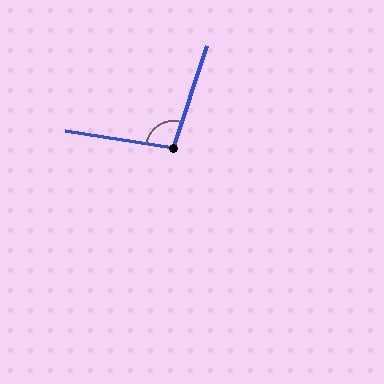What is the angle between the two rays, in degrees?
Approximately 100 degrees.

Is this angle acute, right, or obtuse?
It is obtuse.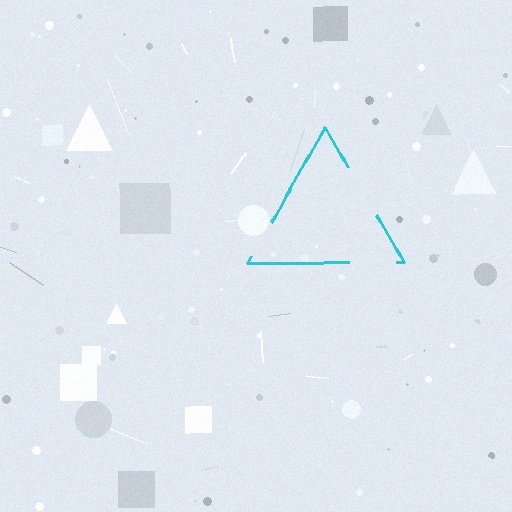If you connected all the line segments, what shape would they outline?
They would outline a triangle.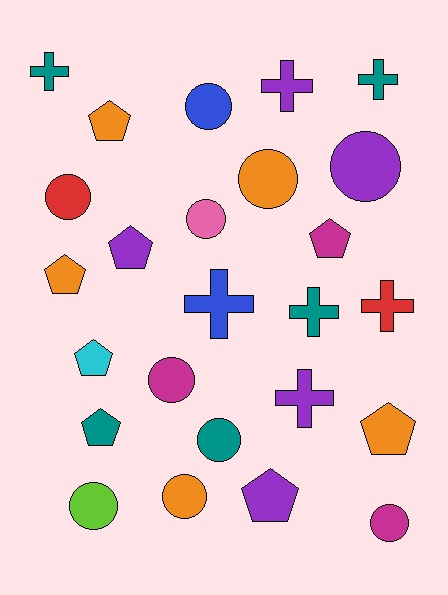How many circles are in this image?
There are 10 circles.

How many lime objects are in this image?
There is 1 lime object.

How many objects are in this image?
There are 25 objects.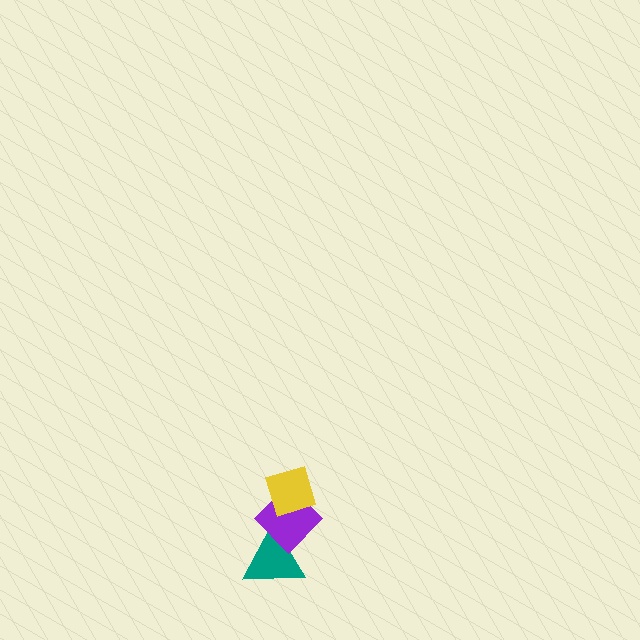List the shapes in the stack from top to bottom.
From top to bottom: the yellow diamond, the purple diamond, the teal triangle.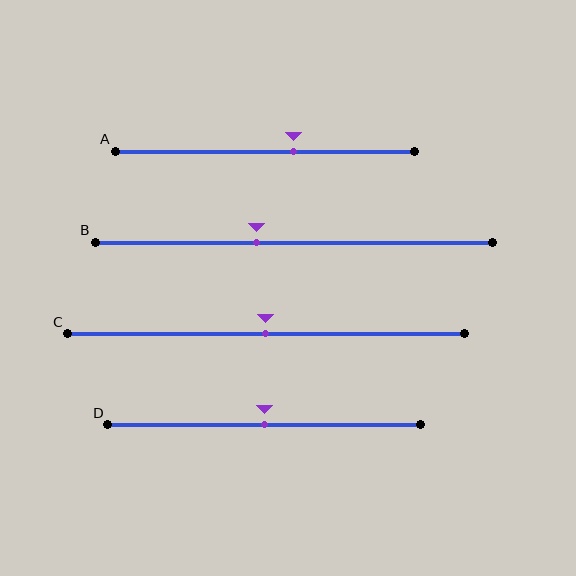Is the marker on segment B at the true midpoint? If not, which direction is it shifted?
No, the marker on segment B is shifted to the left by about 10% of the segment length.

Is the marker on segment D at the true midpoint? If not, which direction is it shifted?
Yes, the marker on segment D is at the true midpoint.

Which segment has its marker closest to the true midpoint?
Segment C has its marker closest to the true midpoint.